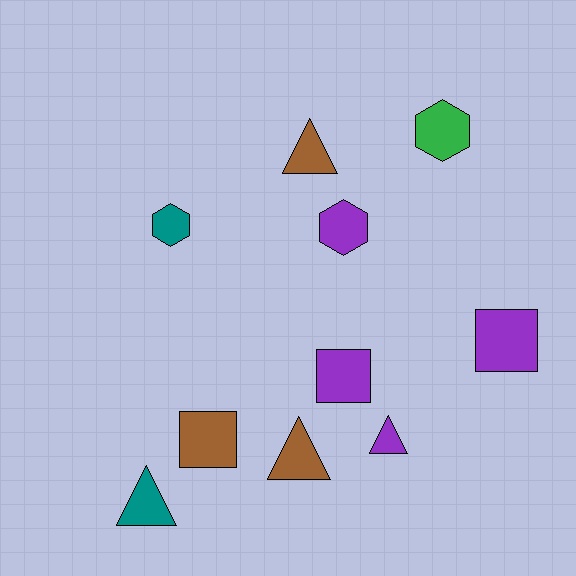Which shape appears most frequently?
Triangle, with 4 objects.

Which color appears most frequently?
Purple, with 4 objects.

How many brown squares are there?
There is 1 brown square.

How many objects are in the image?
There are 10 objects.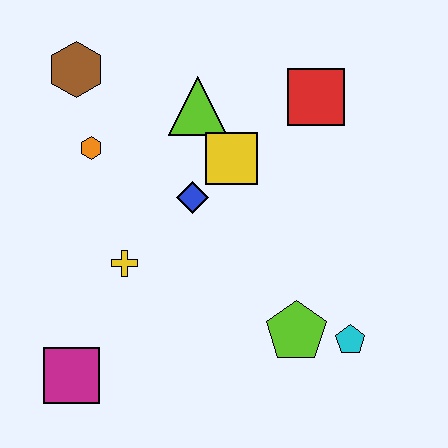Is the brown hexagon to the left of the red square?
Yes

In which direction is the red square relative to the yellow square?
The red square is to the right of the yellow square.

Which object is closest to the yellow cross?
The blue diamond is closest to the yellow cross.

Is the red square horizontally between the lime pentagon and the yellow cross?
No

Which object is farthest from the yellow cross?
The red square is farthest from the yellow cross.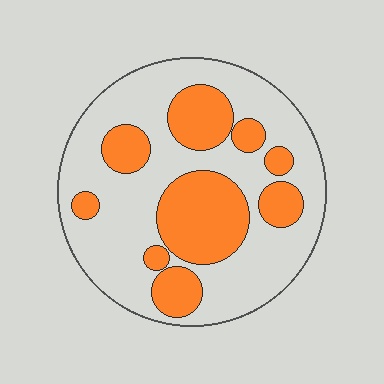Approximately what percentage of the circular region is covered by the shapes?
Approximately 35%.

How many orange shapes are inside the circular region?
9.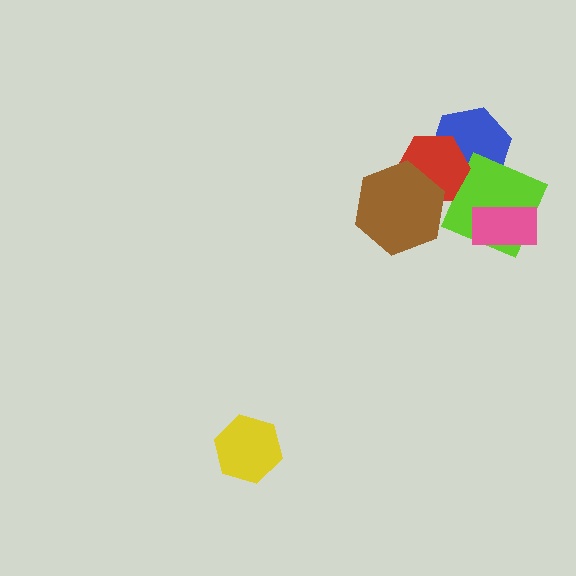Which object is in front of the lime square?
The pink rectangle is in front of the lime square.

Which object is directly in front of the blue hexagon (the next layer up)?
The lime square is directly in front of the blue hexagon.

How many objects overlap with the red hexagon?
2 objects overlap with the red hexagon.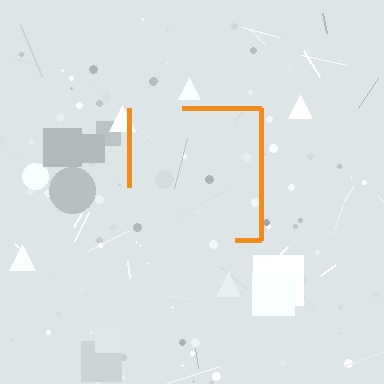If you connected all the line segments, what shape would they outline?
They would outline a square.